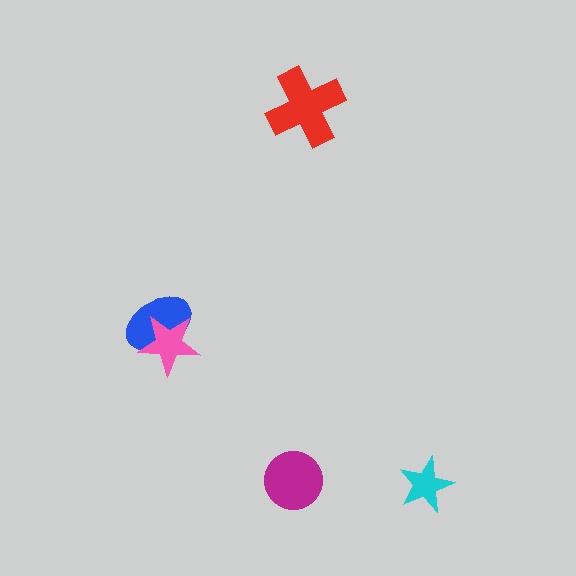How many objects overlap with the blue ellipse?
1 object overlaps with the blue ellipse.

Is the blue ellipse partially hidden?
Yes, it is partially covered by another shape.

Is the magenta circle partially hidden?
No, no other shape covers it.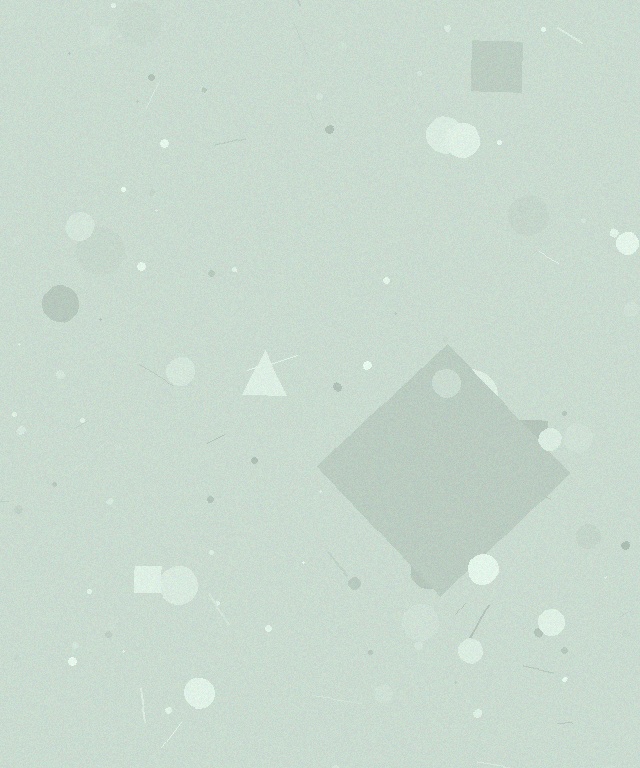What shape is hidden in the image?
A diamond is hidden in the image.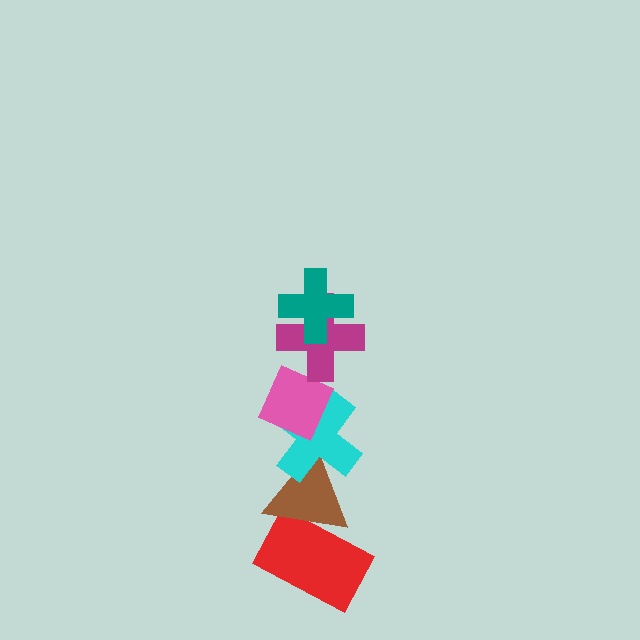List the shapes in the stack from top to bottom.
From top to bottom: the teal cross, the magenta cross, the pink diamond, the cyan cross, the brown triangle, the red rectangle.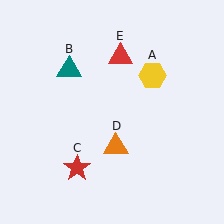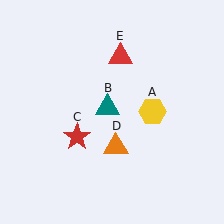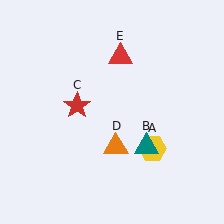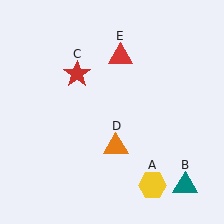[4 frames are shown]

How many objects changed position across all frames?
3 objects changed position: yellow hexagon (object A), teal triangle (object B), red star (object C).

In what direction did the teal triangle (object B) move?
The teal triangle (object B) moved down and to the right.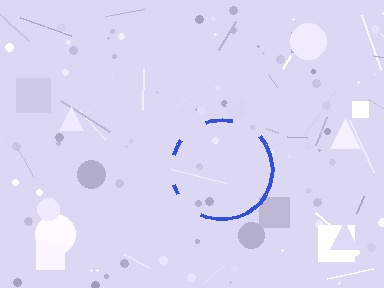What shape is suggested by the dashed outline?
The dashed outline suggests a circle.